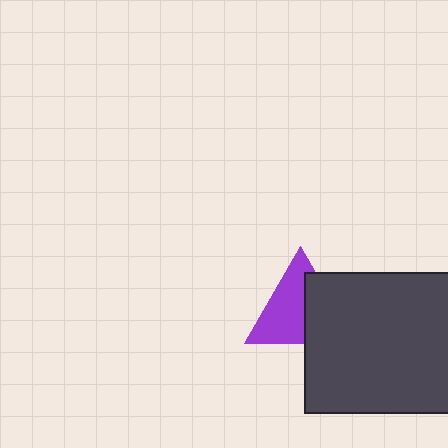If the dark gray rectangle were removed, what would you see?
You would see the complete purple triangle.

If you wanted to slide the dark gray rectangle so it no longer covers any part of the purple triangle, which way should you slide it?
Slide it right — that is the most direct way to separate the two shapes.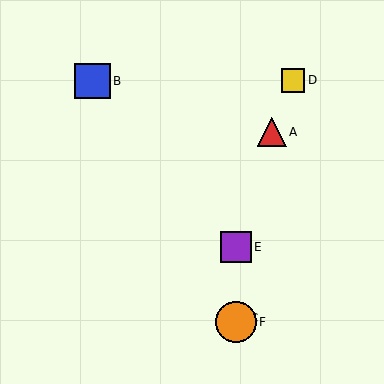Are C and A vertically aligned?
No, C is at x≈236 and A is at x≈272.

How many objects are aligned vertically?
3 objects (C, E, F) are aligned vertically.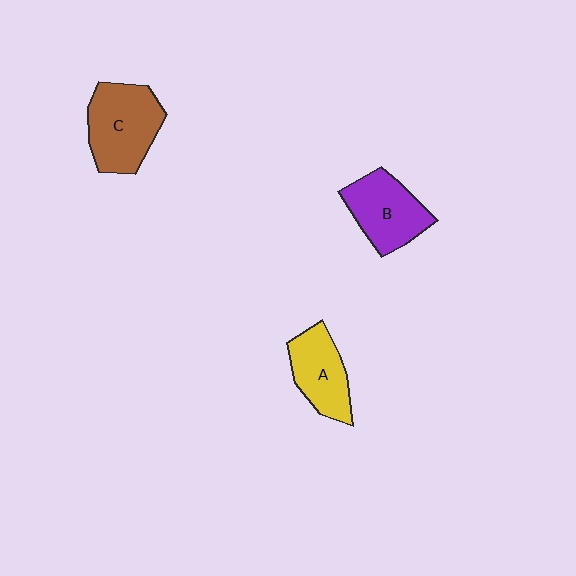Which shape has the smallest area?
Shape A (yellow).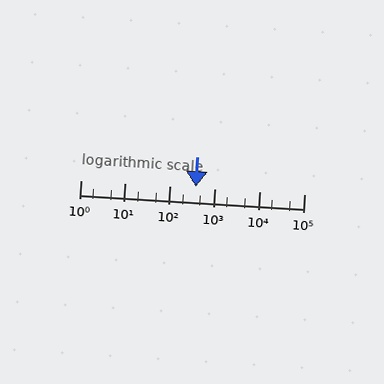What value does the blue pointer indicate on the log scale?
The pointer indicates approximately 380.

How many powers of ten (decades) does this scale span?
The scale spans 5 decades, from 1 to 100000.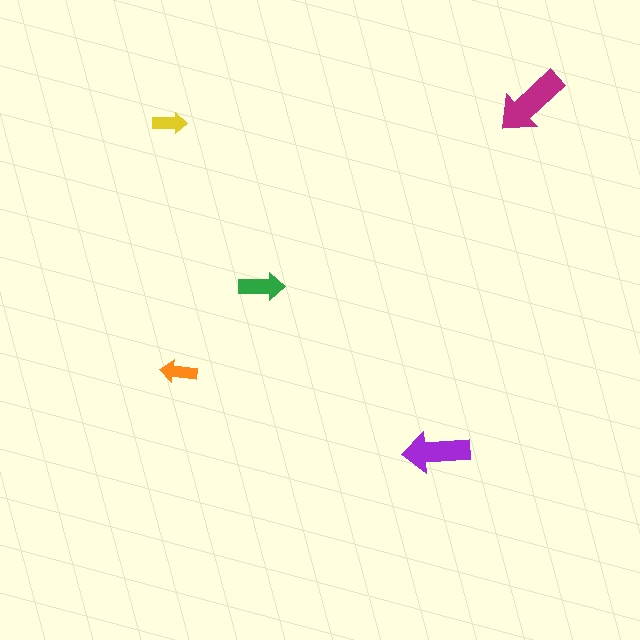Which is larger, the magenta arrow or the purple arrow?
The magenta one.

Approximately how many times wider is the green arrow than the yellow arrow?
About 1.5 times wider.